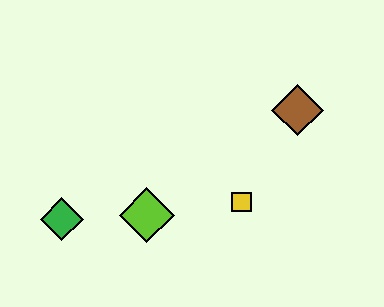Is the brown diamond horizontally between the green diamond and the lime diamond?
No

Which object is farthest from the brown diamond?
The green diamond is farthest from the brown diamond.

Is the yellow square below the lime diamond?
No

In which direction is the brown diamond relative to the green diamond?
The brown diamond is to the right of the green diamond.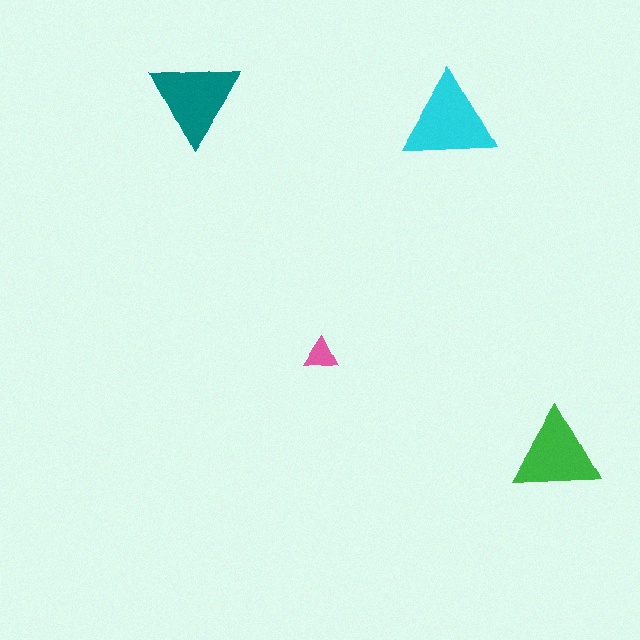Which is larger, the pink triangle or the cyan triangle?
The cyan one.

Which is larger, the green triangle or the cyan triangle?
The cyan one.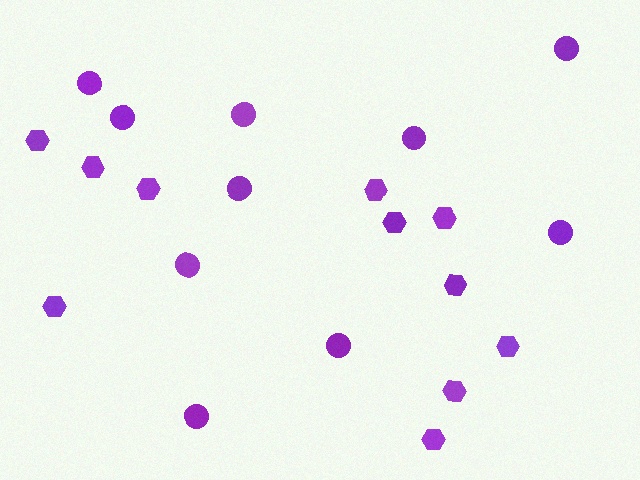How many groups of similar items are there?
There are 2 groups: one group of hexagons (11) and one group of circles (10).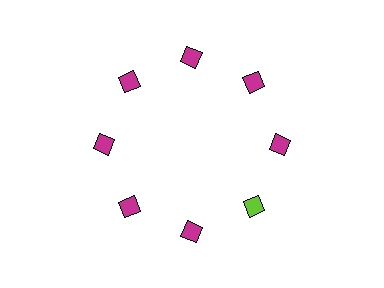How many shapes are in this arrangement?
There are 8 shapes arranged in a ring pattern.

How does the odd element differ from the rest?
It has a different color: lime instead of magenta.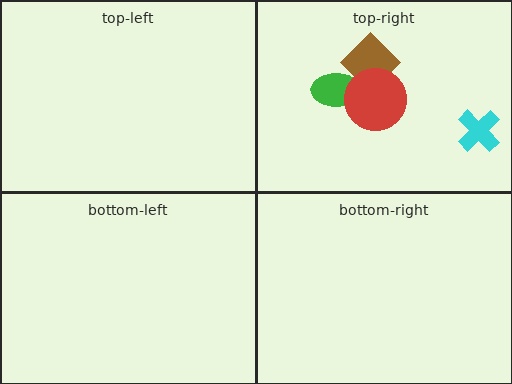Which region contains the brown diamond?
The top-right region.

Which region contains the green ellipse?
The top-right region.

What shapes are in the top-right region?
The green ellipse, the brown diamond, the red circle, the cyan cross.